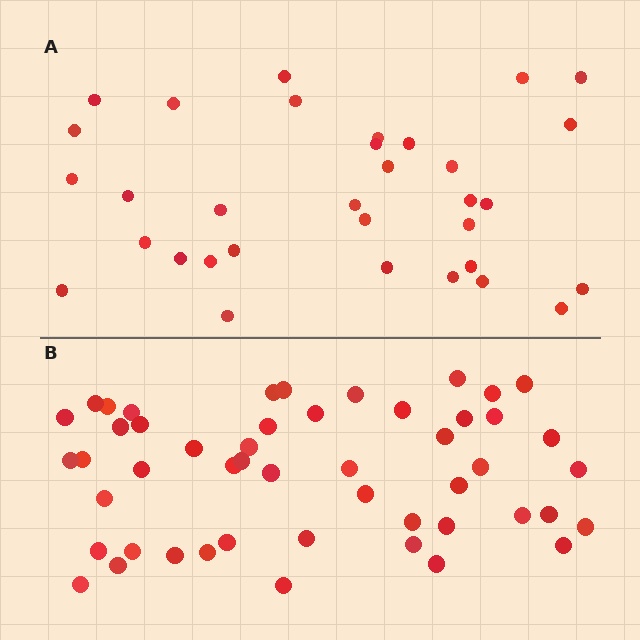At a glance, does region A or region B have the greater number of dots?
Region B (the bottom region) has more dots.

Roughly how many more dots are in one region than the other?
Region B has approximately 15 more dots than region A.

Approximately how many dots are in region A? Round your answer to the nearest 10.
About 30 dots. (The exact count is 33, which rounds to 30.)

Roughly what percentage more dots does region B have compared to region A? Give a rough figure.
About 50% more.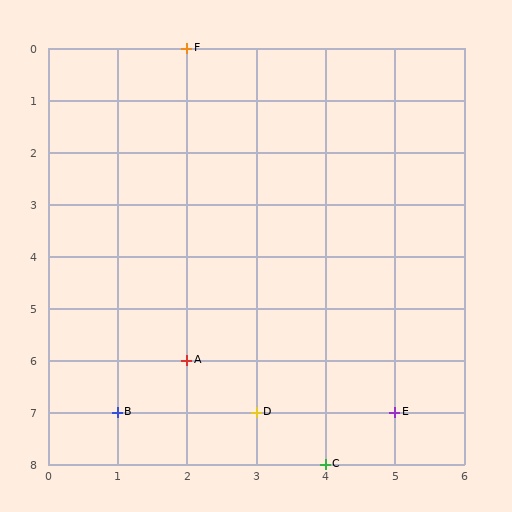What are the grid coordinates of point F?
Point F is at grid coordinates (2, 0).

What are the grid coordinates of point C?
Point C is at grid coordinates (4, 8).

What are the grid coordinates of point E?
Point E is at grid coordinates (5, 7).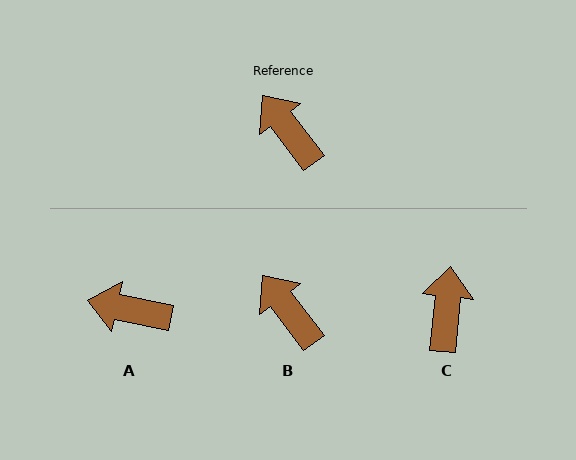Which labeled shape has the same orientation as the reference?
B.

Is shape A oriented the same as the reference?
No, it is off by about 41 degrees.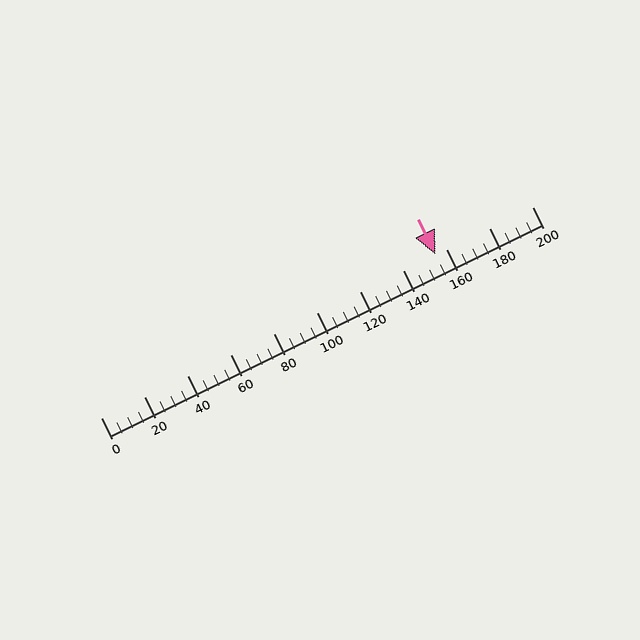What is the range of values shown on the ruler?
The ruler shows values from 0 to 200.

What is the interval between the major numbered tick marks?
The major tick marks are spaced 20 units apart.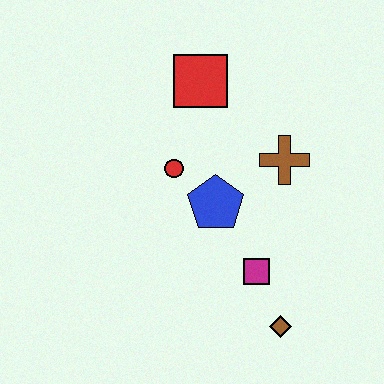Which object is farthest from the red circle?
The brown diamond is farthest from the red circle.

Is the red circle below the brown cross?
Yes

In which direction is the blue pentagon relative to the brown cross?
The blue pentagon is to the left of the brown cross.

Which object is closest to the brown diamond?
The magenta square is closest to the brown diamond.